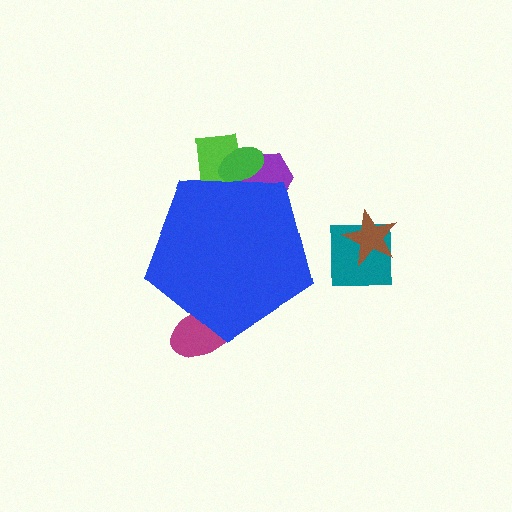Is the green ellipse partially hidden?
Yes, the green ellipse is partially hidden behind the blue pentagon.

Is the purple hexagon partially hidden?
Yes, the purple hexagon is partially hidden behind the blue pentagon.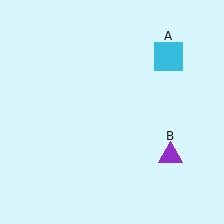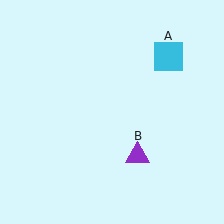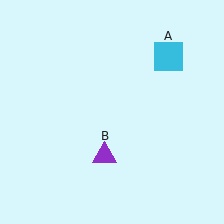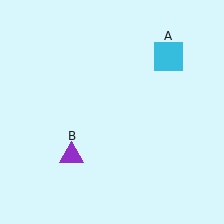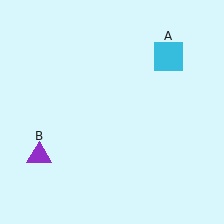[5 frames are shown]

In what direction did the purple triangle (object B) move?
The purple triangle (object B) moved left.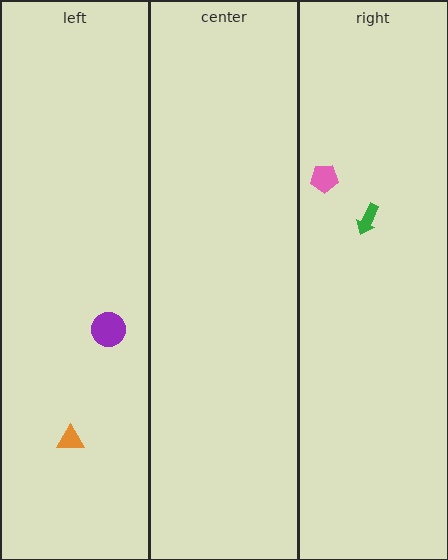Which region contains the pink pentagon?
The right region.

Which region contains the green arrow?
The right region.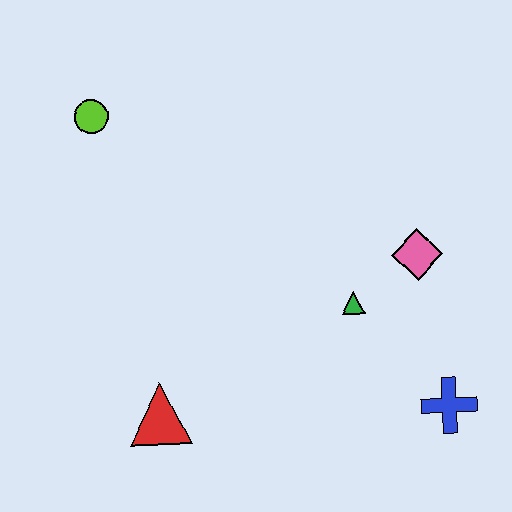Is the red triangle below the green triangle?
Yes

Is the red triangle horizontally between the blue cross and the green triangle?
No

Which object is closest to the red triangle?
The green triangle is closest to the red triangle.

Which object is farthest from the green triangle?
The lime circle is farthest from the green triangle.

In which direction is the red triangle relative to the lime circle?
The red triangle is below the lime circle.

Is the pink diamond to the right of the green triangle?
Yes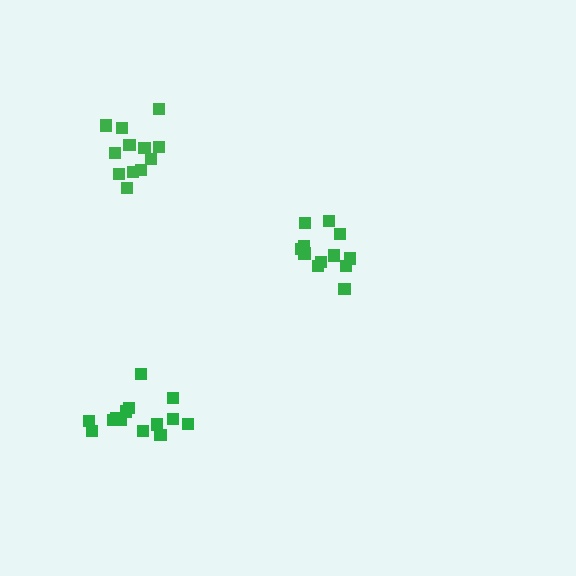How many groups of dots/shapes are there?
There are 3 groups.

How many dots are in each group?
Group 1: 12 dots, Group 2: 13 dots, Group 3: 14 dots (39 total).